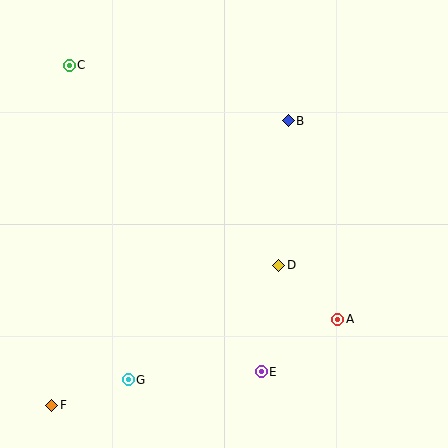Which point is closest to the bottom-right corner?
Point A is closest to the bottom-right corner.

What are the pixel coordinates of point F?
Point F is at (52, 405).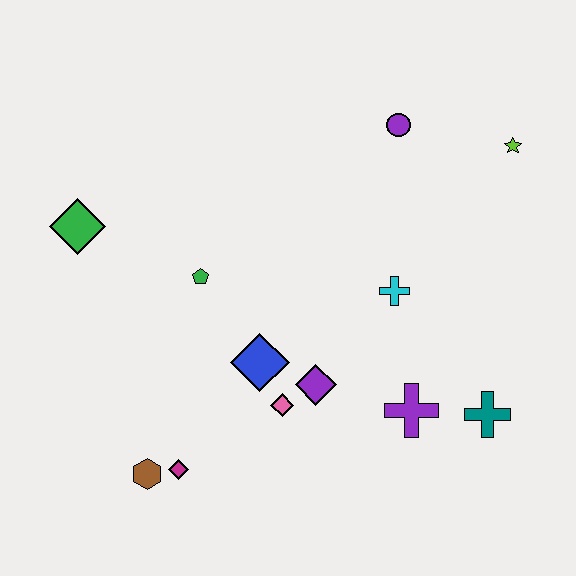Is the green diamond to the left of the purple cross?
Yes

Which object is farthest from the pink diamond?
The lime star is farthest from the pink diamond.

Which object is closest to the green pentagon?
The blue diamond is closest to the green pentagon.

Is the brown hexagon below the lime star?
Yes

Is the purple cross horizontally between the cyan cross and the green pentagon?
No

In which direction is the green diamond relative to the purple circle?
The green diamond is to the left of the purple circle.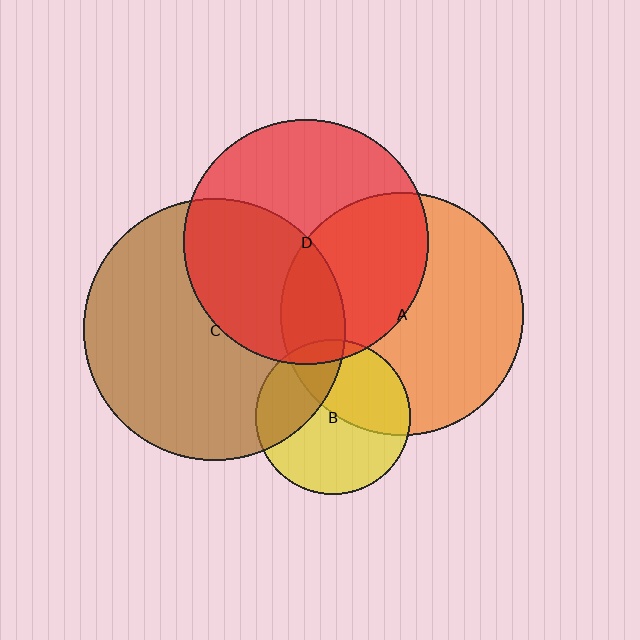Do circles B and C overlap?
Yes.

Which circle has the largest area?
Circle C (brown).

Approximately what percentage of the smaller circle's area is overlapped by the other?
Approximately 30%.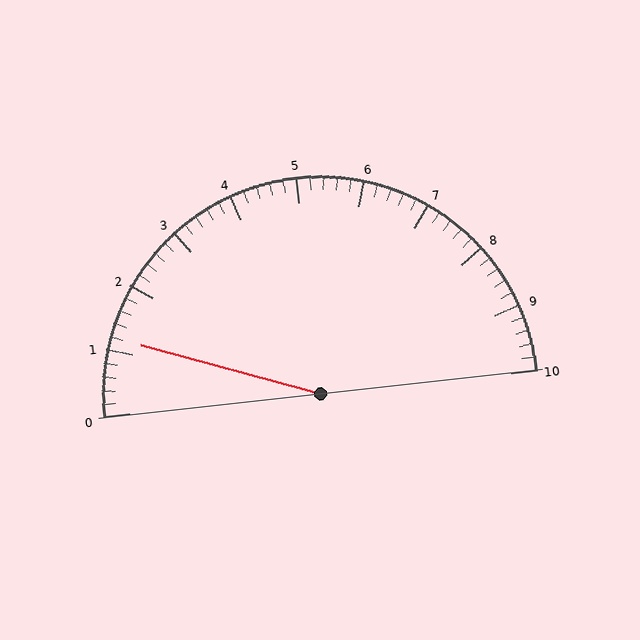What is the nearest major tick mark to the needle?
The nearest major tick mark is 1.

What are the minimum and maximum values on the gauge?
The gauge ranges from 0 to 10.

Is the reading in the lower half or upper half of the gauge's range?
The reading is in the lower half of the range (0 to 10).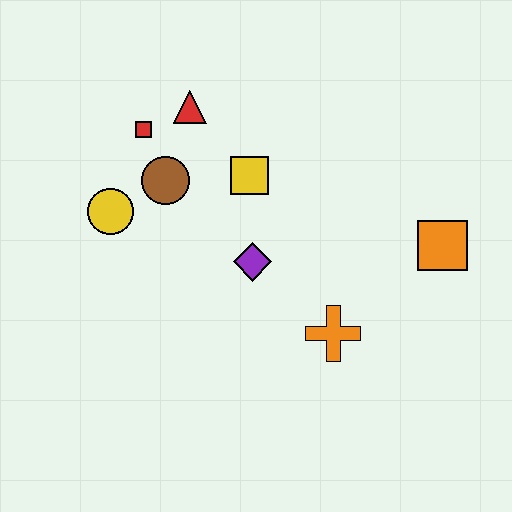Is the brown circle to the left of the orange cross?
Yes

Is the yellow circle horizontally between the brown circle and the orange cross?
No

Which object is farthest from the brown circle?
The orange square is farthest from the brown circle.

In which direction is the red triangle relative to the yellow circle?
The red triangle is above the yellow circle.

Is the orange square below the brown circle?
Yes